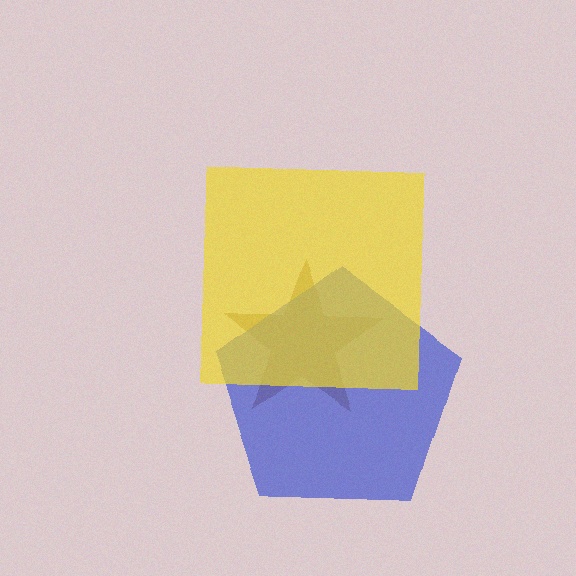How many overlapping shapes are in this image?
There are 3 overlapping shapes in the image.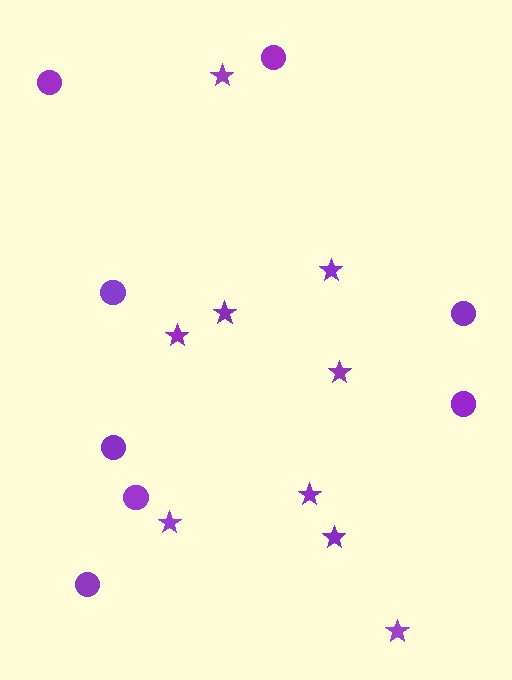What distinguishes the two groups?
There are 2 groups: one group of circles (8) and one group of stars (9).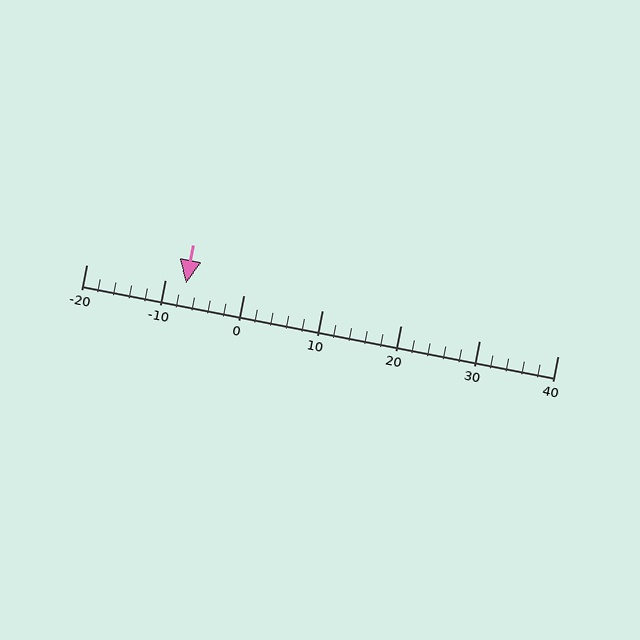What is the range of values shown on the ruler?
The ruler shows values from -20 to 40.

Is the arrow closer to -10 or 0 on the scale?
The arrow is closer to -10.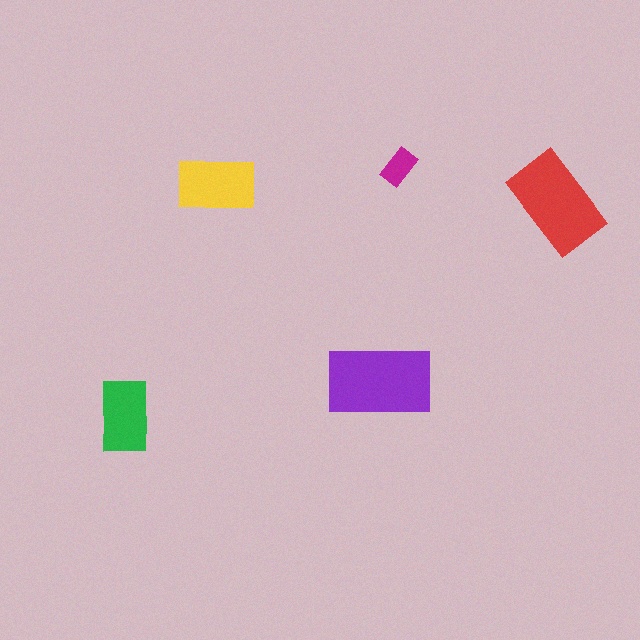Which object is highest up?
The magenta rectangle is topmost.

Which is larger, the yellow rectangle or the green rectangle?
The yellow one.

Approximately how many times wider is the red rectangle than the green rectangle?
About 1.5 times wider.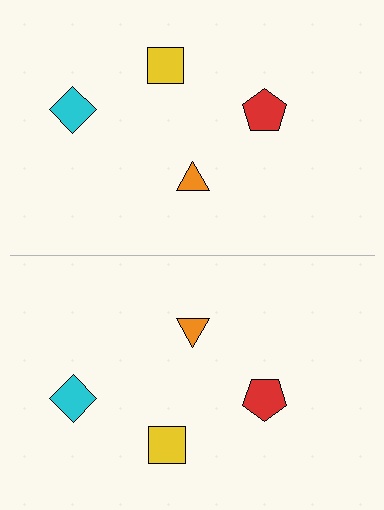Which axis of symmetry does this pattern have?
The pattern has a horizontal axis of symmetry running through the center of the image.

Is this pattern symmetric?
Yes, this pattern has bilateral (reflection) symmetry.